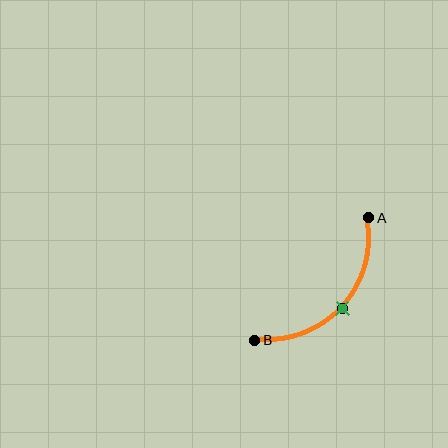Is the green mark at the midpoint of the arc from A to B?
Yes. The green mark lies on the arc at equal arc-length from both A and B — it is the arc midpoint.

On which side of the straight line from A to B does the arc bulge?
The arc bulges below and to the right of the straight line connecting A and B.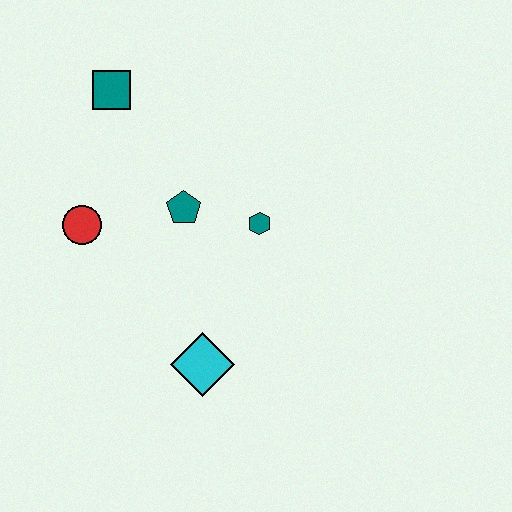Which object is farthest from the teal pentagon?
The cyan diamond is farthest from the teal pentagon.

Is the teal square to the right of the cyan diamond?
No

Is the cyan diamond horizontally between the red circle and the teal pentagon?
No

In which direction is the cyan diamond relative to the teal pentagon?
The cyan diamond is below the teal pentagon.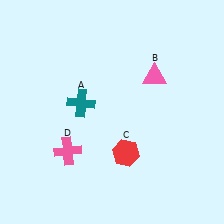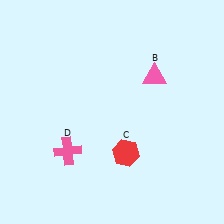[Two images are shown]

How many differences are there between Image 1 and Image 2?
There is 1 difference between the two images.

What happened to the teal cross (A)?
The teal cross (A) was removed in Image 2. It was in the top-left area of Image 1.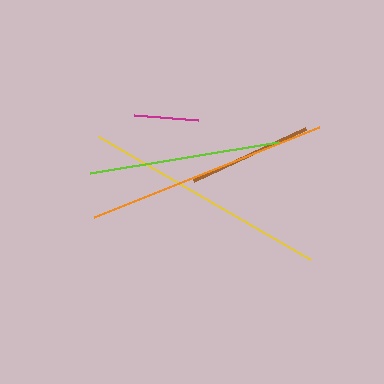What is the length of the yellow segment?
The yellow segment is approximately 246 pixels long.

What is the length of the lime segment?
The lime segment is approximately 191 pixels long.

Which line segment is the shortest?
The magenta line is the shortest at approximately 64 pixels.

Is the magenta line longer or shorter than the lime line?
The lime line is longer than the magenta line.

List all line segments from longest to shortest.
From longest to shortest: yellow, orange, lime, brown, magenta.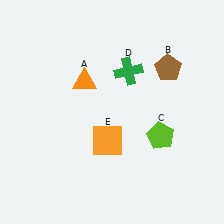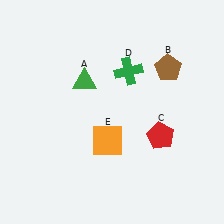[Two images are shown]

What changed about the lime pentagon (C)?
In Image 1, C is lime. In Image 2, it changed to red.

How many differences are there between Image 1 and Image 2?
There are 2 differences between the two images.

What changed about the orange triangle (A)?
In Image 1, A is orange. In Image 2, it changed to green.